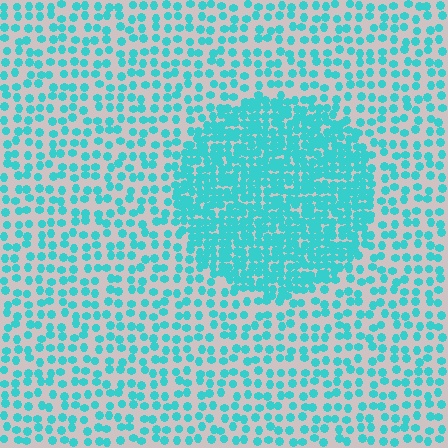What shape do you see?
I see a circle.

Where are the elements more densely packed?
The elements are more densely packed inside the circle boundary.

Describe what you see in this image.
The image contains small cyan elements arranged at two different densities. A circle-shaped region is visible where the elements are more densely packed than the surrounding area.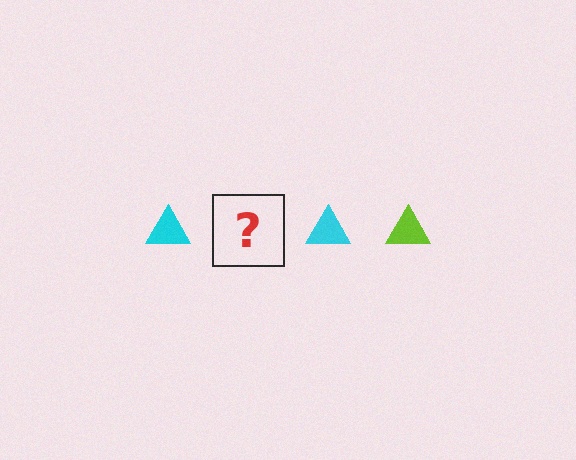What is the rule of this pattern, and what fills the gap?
The rule is that the pattern cycles through cyan, lime triangles. The gap should be filled with a lime triangle.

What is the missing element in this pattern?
The missing element is a lime triangle.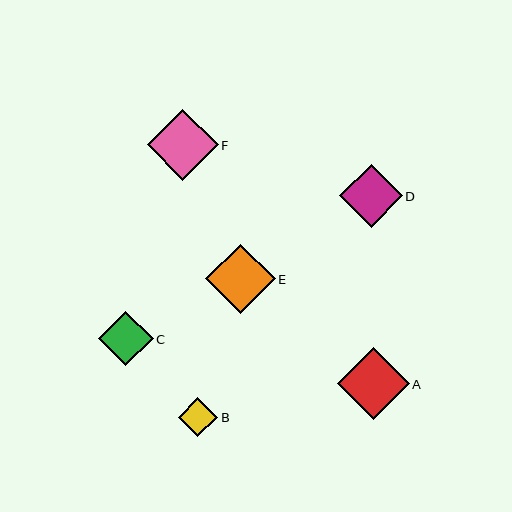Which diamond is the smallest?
Diamond B is the smallest with a size of approximately 40 pixels.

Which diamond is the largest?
Diamond A is the largest with a size of approximately 72 pixels.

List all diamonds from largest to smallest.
From largest to smallest: A, F, E, D, C, B.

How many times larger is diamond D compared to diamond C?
Diamond D is approximately 1.1 times the size of diamond C.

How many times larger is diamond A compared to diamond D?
Diamond A is approximately 1.2 times the size of diamond D.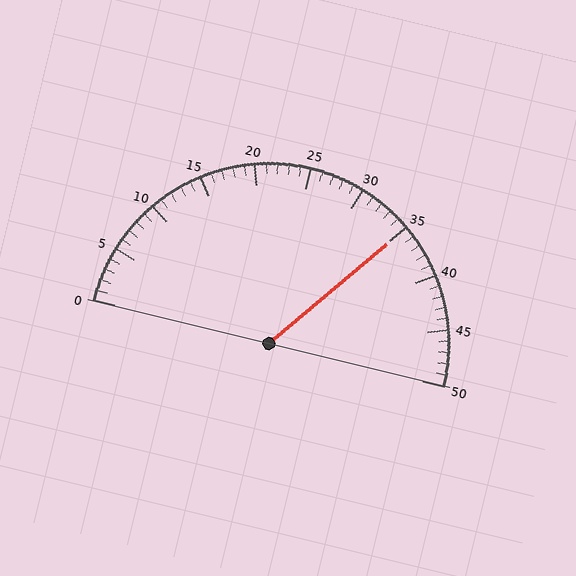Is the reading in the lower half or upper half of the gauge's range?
The reading is in the upper half of the range (0 to 50).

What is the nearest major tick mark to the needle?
The nearest major tick mark is 35.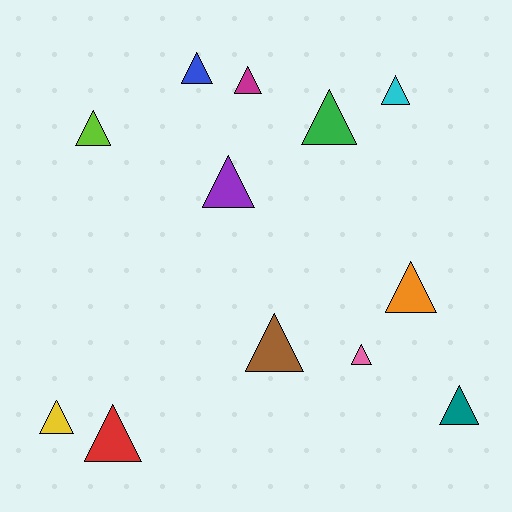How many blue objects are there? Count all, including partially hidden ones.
There is 1 blue object.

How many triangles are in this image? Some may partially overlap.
There are 12 triangles.